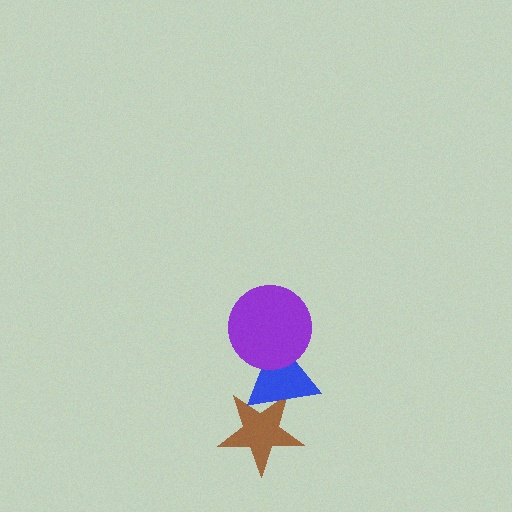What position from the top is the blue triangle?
The blue triangle is 2nd from the top.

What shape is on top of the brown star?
The blue triangle is on top of the brown star.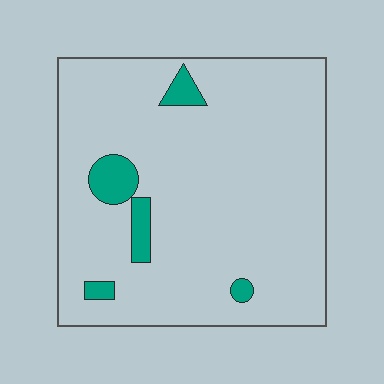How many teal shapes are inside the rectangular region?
5.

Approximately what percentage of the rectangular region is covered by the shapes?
Approximately 10%.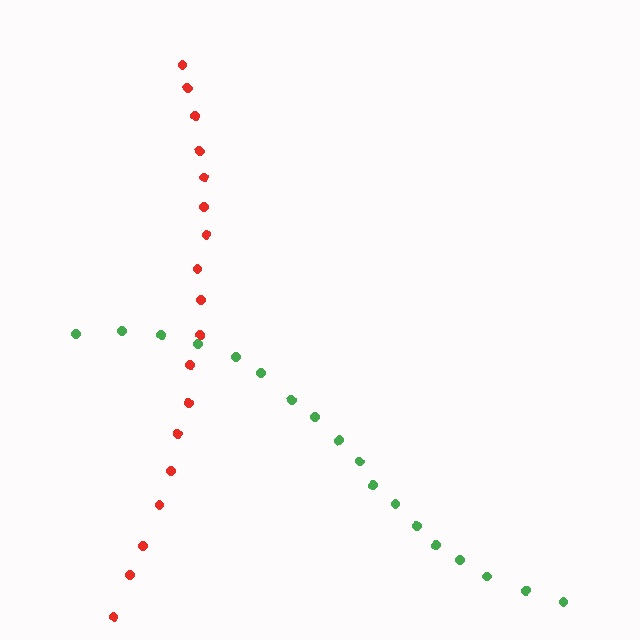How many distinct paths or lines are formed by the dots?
There are 2 distinct paths.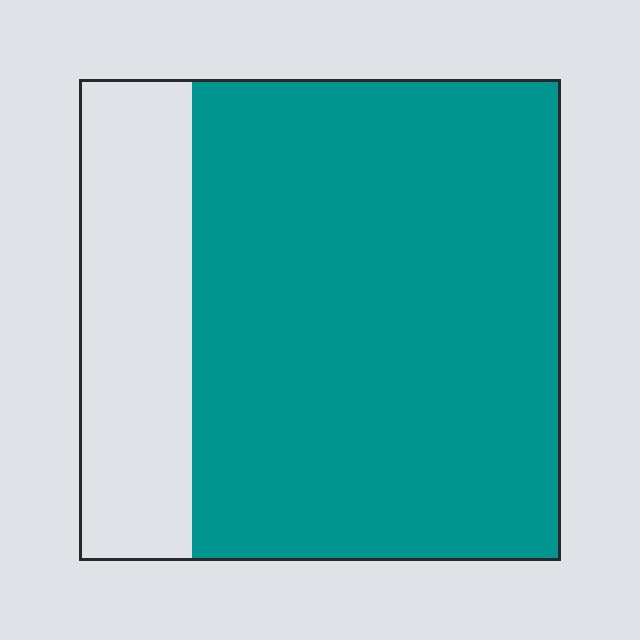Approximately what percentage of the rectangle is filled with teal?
Approximately 75%.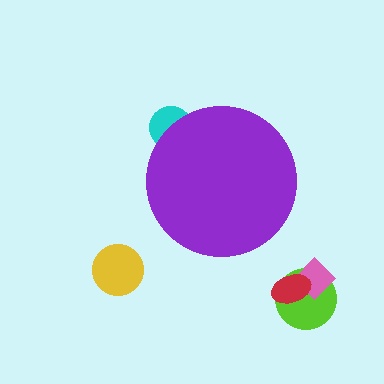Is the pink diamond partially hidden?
No, the pink diamond is fully visible.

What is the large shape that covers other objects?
A purple circle.